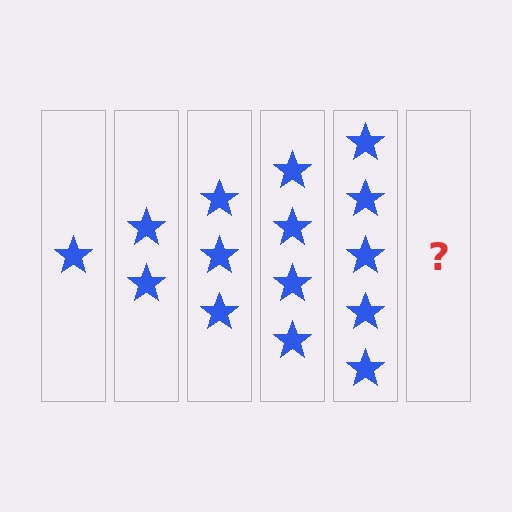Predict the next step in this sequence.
The next step is 6 stars.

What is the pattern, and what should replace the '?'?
The pattern is that each step adds one more star. The '?' should be 6 stars.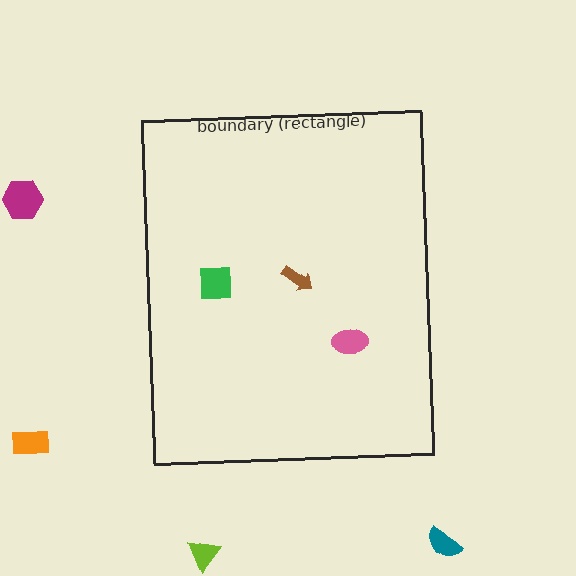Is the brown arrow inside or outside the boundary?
Inside.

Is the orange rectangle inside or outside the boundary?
Outside.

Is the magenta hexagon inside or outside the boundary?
Outside.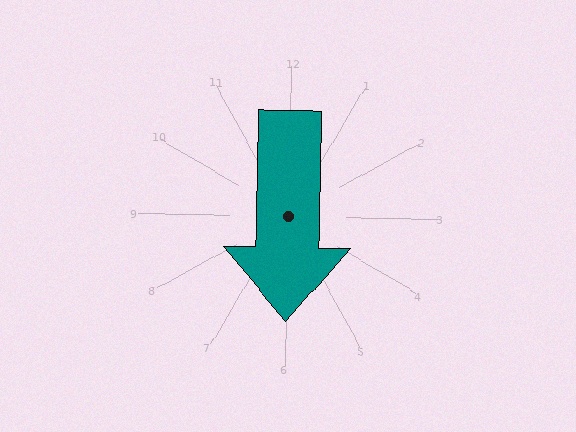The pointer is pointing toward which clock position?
Roughly 6 o'clock.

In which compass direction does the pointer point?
South.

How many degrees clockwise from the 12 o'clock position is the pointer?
Approximately 180 degrees.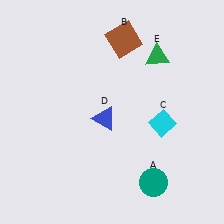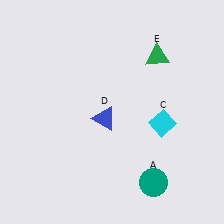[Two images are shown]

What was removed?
The brown square (B) was removed in Image 2.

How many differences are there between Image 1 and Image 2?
There is 1 difference between the two images.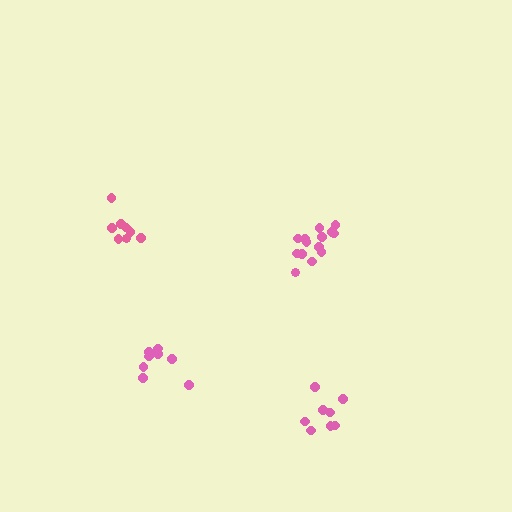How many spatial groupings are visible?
There are 4 spatial groupings.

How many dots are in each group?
Group 1: 8 dots, Group 2: 8 dots, Group 3: 8 dots, Group 4: 14 dots (38 total).